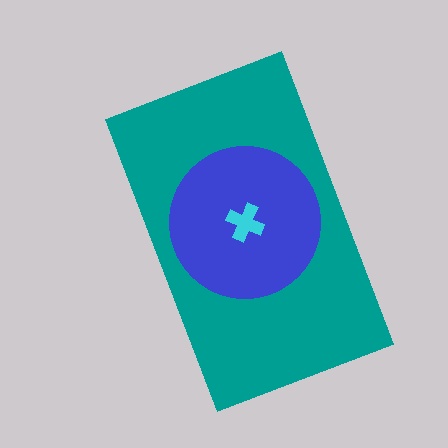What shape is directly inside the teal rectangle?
The blue circle.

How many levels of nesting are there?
3.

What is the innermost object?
The cyan cross.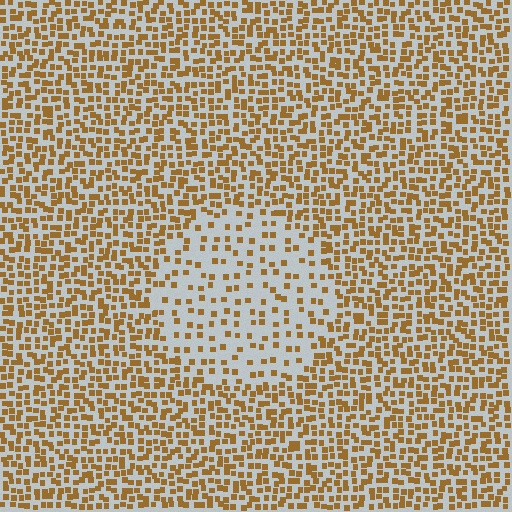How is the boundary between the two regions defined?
The boundary is defined by a change in element density (approximately 2.3x ratio). All elements are the same color, size, and shape.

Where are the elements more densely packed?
The elements are more densely packed outside the circle boundary.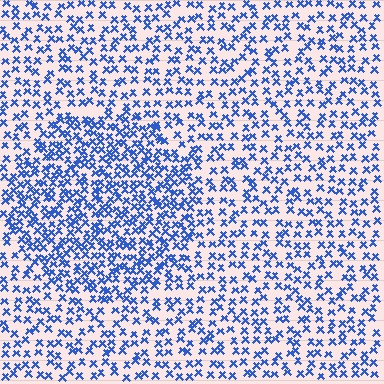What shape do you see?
I see a circle.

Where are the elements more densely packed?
The elements are more densely packed inside the circle boundary.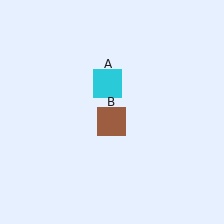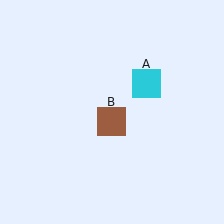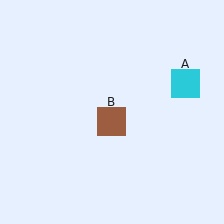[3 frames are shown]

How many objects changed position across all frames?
1 object changed position: cyan square (object A).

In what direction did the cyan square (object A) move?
The cyan square (object A) moved right.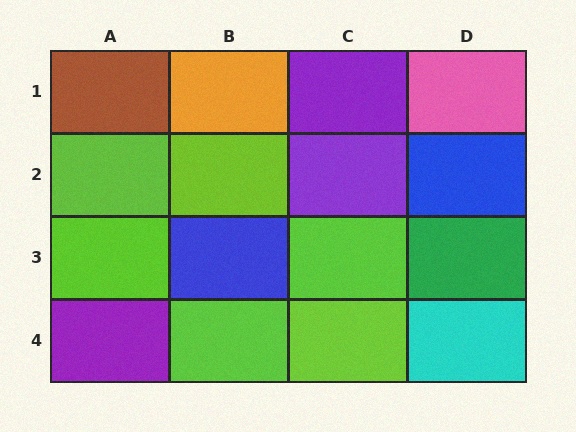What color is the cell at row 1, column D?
Pink.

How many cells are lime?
6 cells are lime.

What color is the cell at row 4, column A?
Purple.